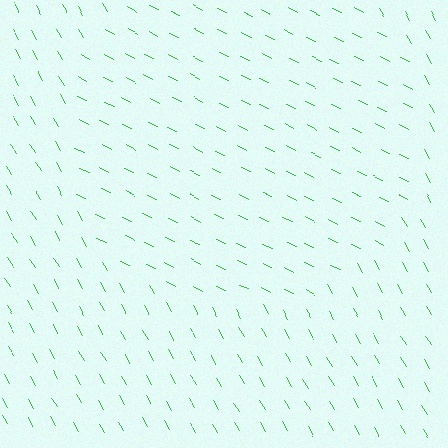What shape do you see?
I see a circle.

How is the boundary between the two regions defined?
The boundary is defined purely by a change in line orientation (approximately 34 degrees difference). All lines are the same color and thickness.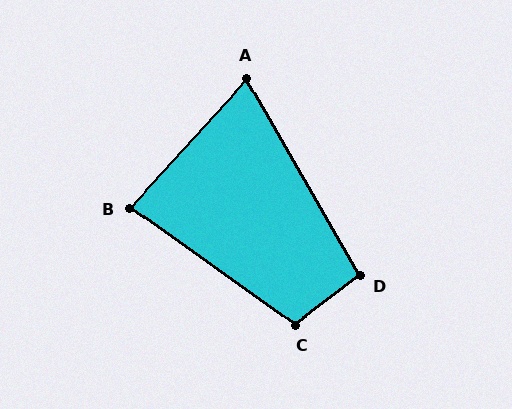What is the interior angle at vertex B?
Approximately 83 degrees (acute).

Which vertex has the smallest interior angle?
A, at approximately 72 degrees.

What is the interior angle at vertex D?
Approximately 97 degrees (obtuse).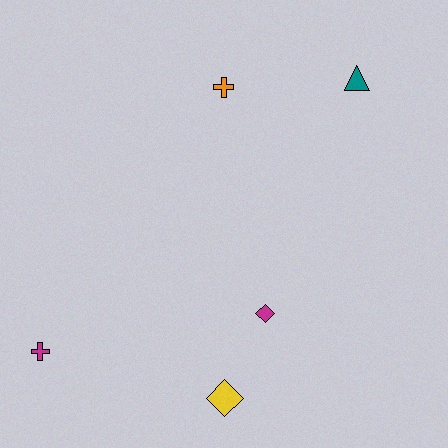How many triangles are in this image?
There is 1 triangle.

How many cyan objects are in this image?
There are no cyan objects.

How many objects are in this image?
There are 5 objects.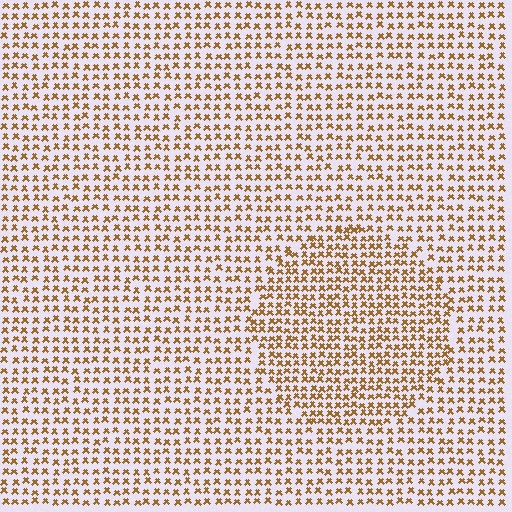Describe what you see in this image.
The image contains small brown elements arranged at two different densities. A circle-shaped region is visible where the elements are more densely packed than the surrounding area.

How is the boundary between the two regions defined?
The boundary is defined by a change in element density (approximately 1.5x ratio). All elements are the same color, size, and shape.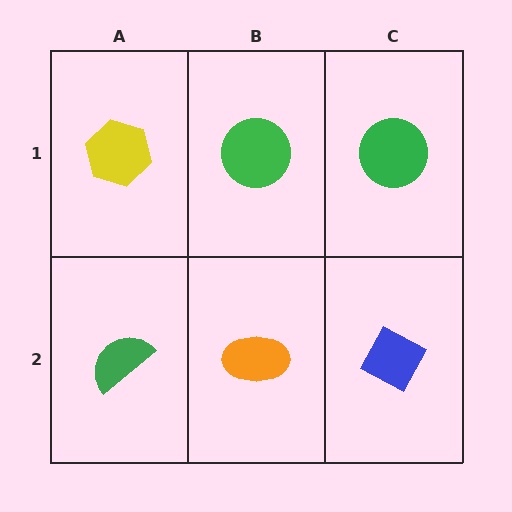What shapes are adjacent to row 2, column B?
A green circle (row 1, column B), a green semicircle (row 2, column A), a blue diamond (row 2, column C).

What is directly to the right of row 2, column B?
A blue diamond.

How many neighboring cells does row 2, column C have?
2.